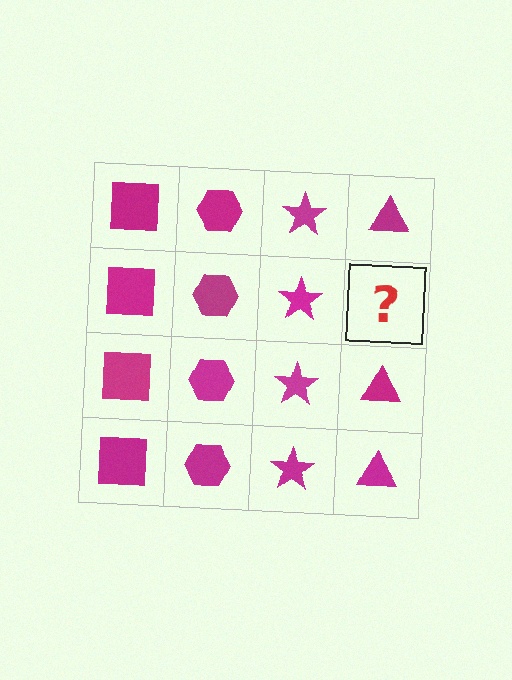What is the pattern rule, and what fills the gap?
The rule is that each column has a consistent shape. The gap should be filled with a magenta triangle.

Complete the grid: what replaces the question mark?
The question mark should be replaced with a magenta triangle.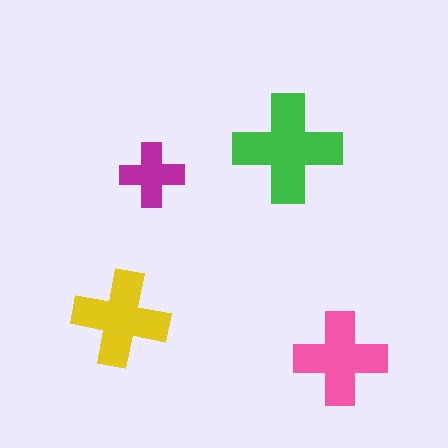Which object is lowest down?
The pink cross is bottommost.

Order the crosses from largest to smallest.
the green one, the yellow one, the pink one, the magenta one.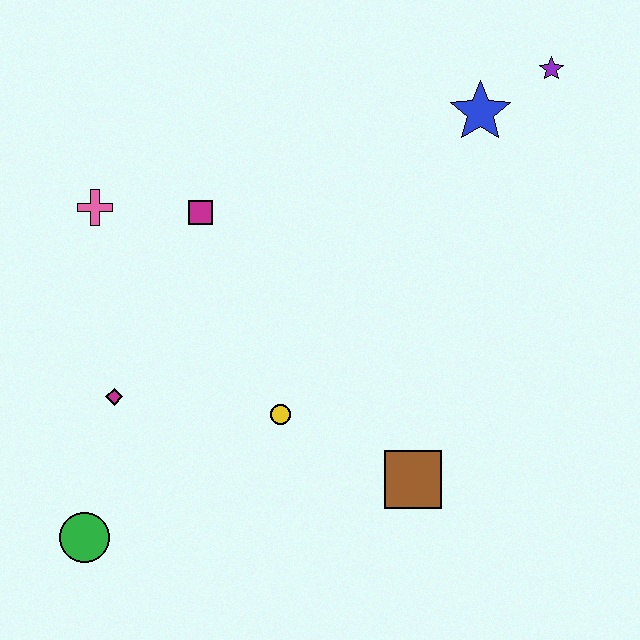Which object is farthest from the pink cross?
The purple star is farthest from the pink cross.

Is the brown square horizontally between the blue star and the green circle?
Yes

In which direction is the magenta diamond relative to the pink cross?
The magenta diamond is below the pink cross.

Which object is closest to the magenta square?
The pink cross is closest to the magenta square.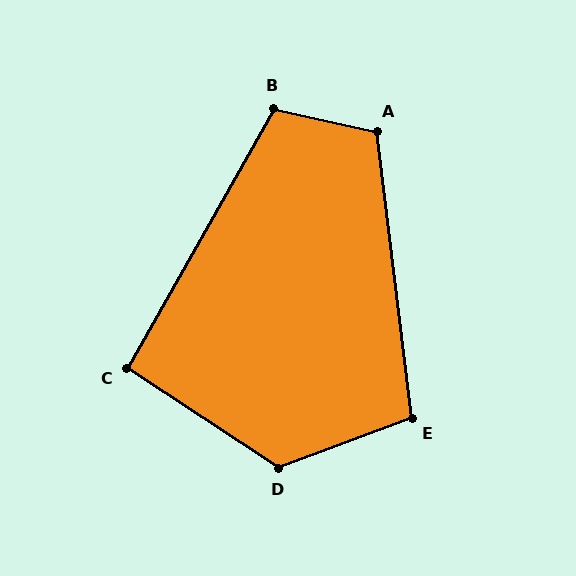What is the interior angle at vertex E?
Approximately 103 degrees (obtuse).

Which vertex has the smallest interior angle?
C, at approximately 94 degrees.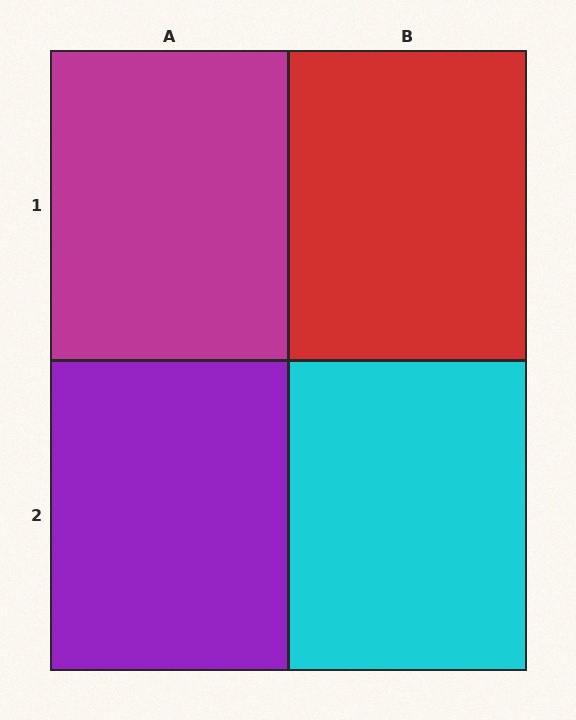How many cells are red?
1 cell is red.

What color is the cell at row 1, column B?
Red.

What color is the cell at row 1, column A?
Magenta.